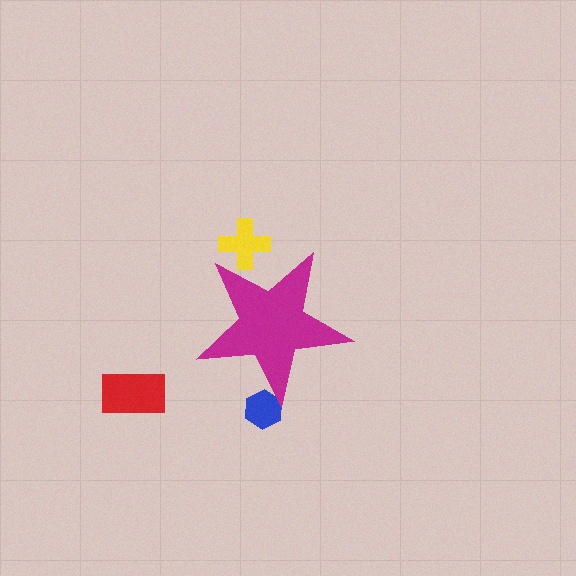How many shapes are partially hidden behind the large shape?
2 shapes are partially hidden.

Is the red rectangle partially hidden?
No, the red rectangle is fully visible.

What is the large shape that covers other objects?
A magenta star.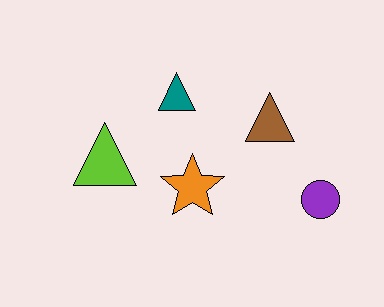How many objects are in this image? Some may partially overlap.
There are 5 objects.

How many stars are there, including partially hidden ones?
There is 1 star.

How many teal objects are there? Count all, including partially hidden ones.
There is 1 teal object.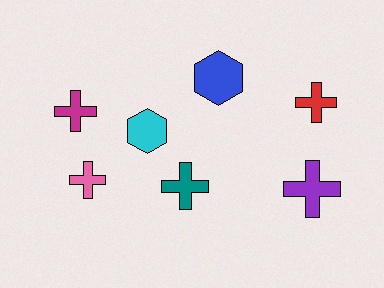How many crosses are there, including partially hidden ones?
There are 5 crosses.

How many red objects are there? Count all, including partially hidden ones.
There is 1 red object.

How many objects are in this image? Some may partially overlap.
There are 7 objects.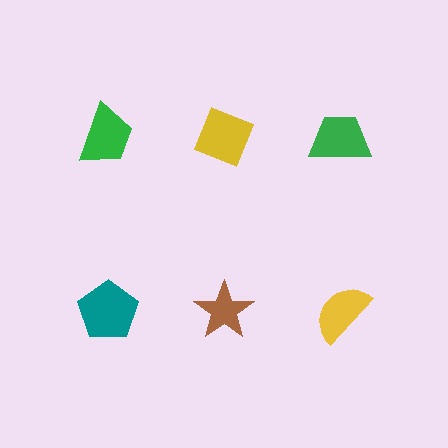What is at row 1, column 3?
A green trapezoid.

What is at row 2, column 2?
A brown star.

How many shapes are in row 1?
3 shapes.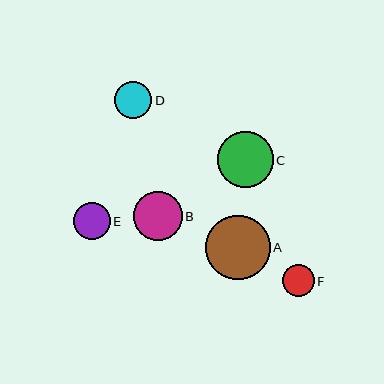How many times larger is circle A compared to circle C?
Circle A is approximately 1.2 times the size of circle C.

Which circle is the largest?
Circle A is the largest with a size of approximately 64 pixels.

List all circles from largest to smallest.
From largest to smallest: A, C, B, D, E, F.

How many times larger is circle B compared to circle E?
Circle B is approximately 1.3 times the size of circle E.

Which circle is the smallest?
Circle F is the smallest with a size of approximately 32 pixels.